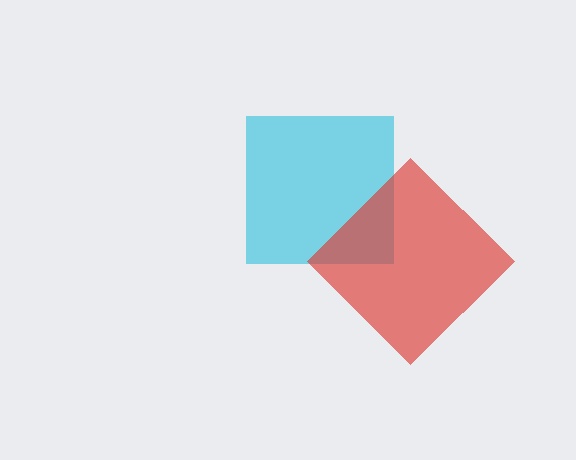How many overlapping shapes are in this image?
There are 2 overlapping shapes in the image.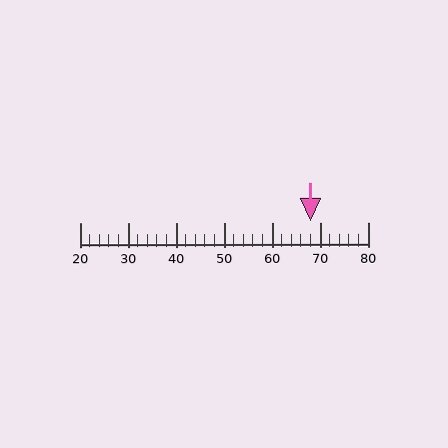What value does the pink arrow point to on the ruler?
The pink arrow points to approximately 68.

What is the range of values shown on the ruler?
The ruler shows values from 20 to 80.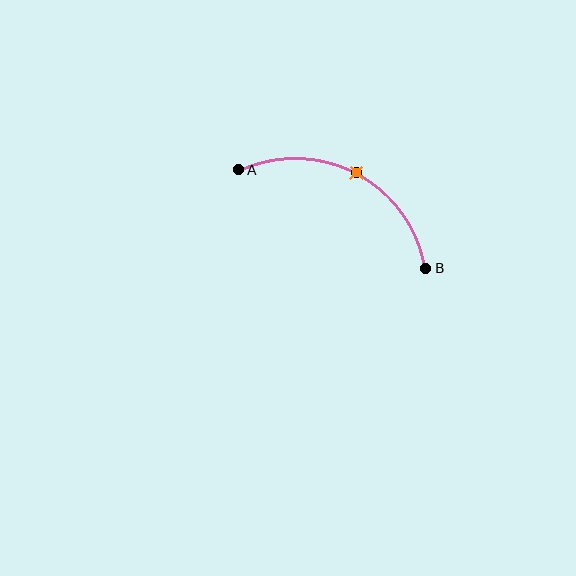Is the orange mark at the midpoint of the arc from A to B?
Yes. The orange mark lies on the arc at equal arc-length from both A and B — it is the arc midpoint.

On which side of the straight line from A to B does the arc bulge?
The arc bulges above the straight line connecting A and B.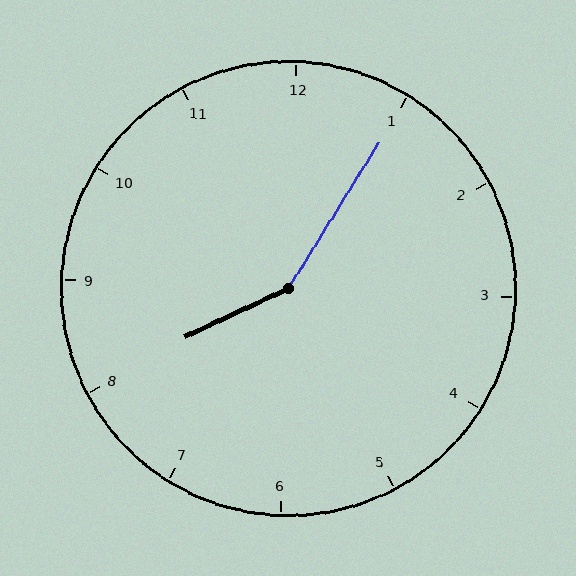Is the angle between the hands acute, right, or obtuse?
It is obtuse.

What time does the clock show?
8:05.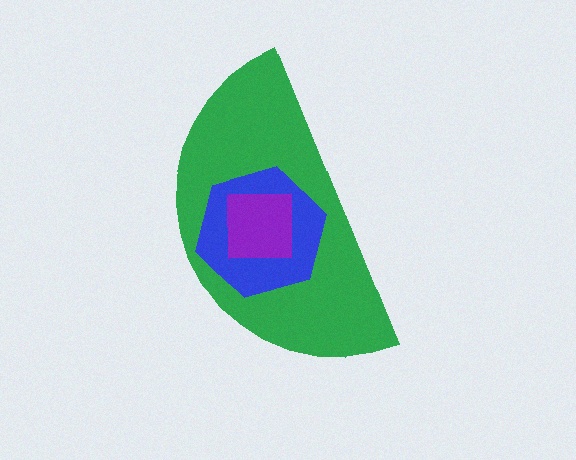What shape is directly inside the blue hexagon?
The purple square.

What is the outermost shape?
The green semicircle.